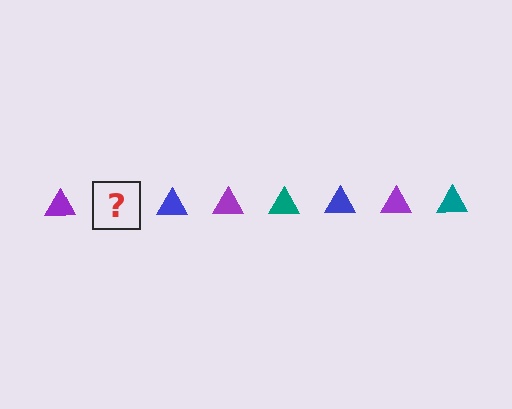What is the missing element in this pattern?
The missing element is a teal triangle.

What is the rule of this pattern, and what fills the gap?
The rule is that the pattern cycles through purple, teal, blue triangles. The gap should be filled with a teal triangle.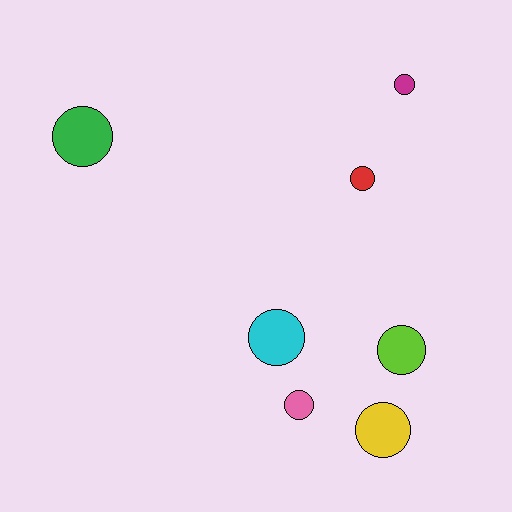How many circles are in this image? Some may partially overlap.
There are 7 circles.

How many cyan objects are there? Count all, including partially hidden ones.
There is 1 cyan object.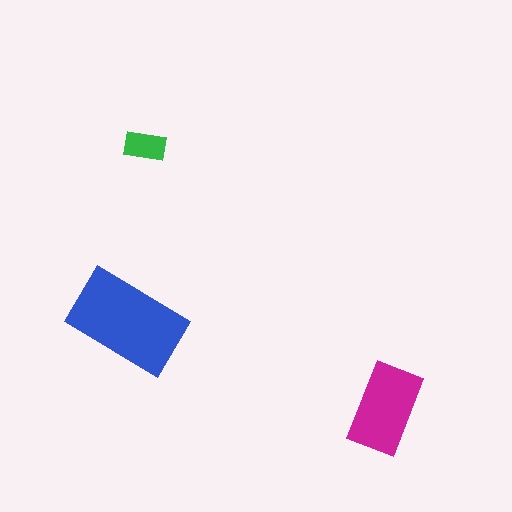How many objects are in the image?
There are 3 objects in the image.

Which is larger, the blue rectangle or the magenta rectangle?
The blue one.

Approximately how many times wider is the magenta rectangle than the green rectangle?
About 2 times wider.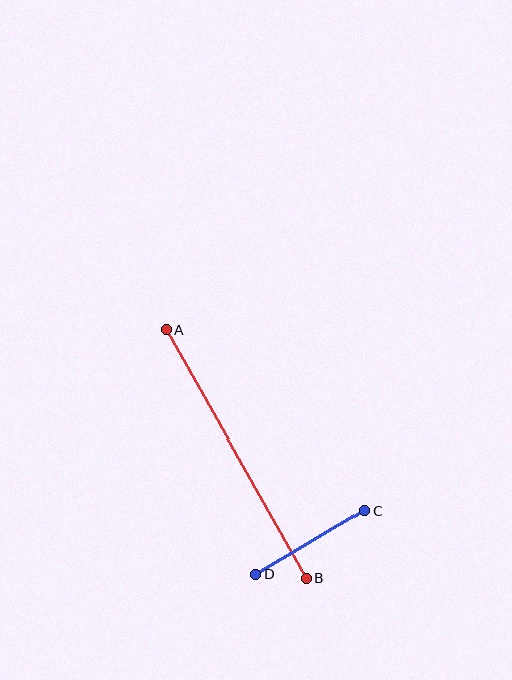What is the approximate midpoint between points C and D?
The midpoint is at approximately (310, 542) pixels.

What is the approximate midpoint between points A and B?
The midpoint is at approximately (236, 454) pixels.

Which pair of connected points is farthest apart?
Points A and B are farthest apart.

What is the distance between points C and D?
The distance is approximately 126 pixels.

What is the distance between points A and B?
The distance is approximately 286 pixels.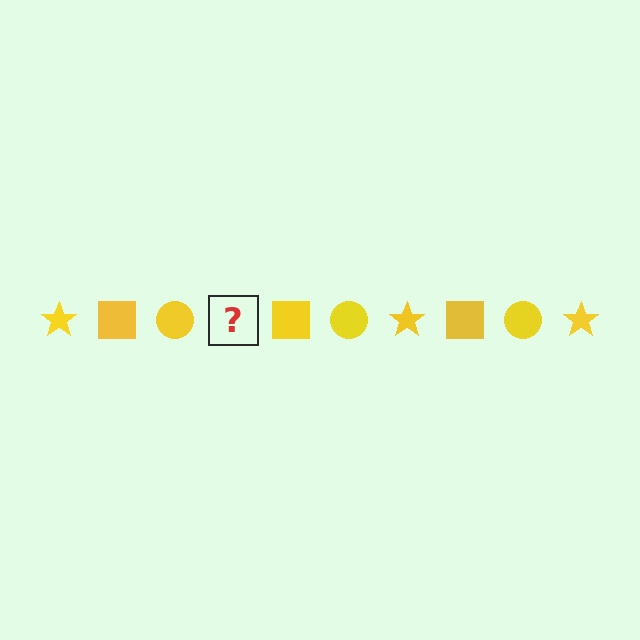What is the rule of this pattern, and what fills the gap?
The rule is that the pattern cycles through star, square, circle shapes in yellow. The gap should be filled with a yellow star.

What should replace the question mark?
The question mark should be replaced with a yellow star.